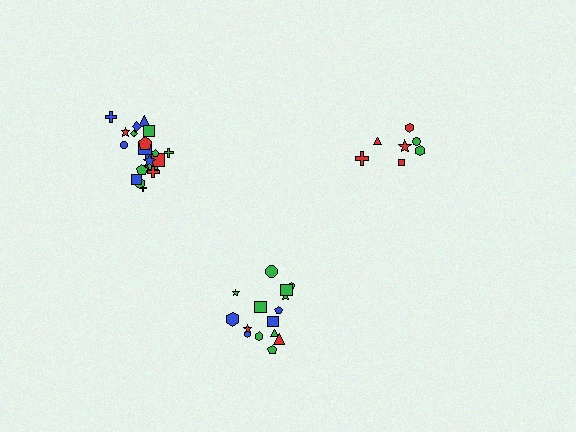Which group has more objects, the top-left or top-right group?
The top-left group.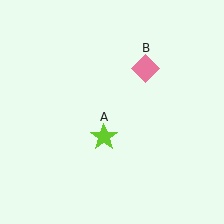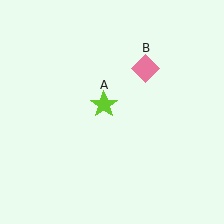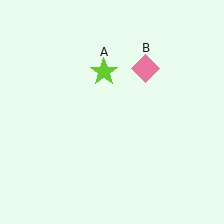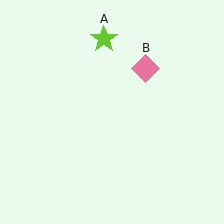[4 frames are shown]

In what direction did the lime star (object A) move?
The lime star (object A) moved up.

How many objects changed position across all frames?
1 object changed position: lime star (object A).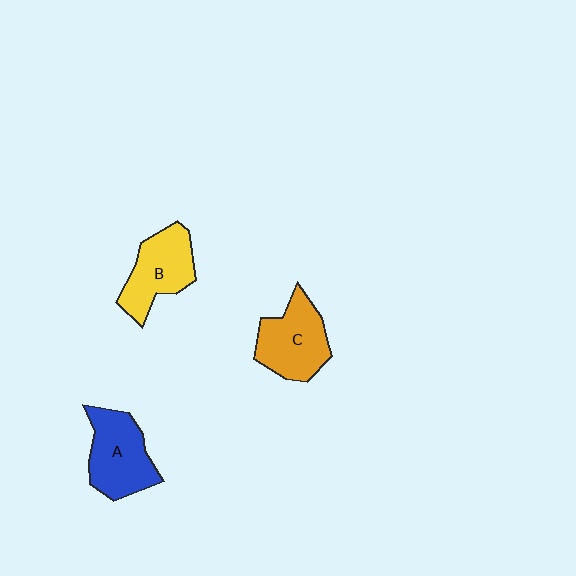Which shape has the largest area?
Shape A (blue).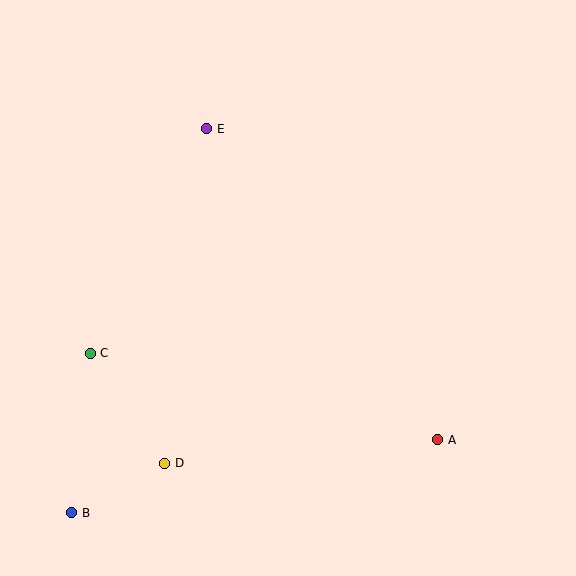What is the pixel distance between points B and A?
The distance between B and A is 373 pixels.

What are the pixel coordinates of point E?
Point E is at (207, 129).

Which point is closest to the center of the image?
Point E at (207, 129) is closest to the center.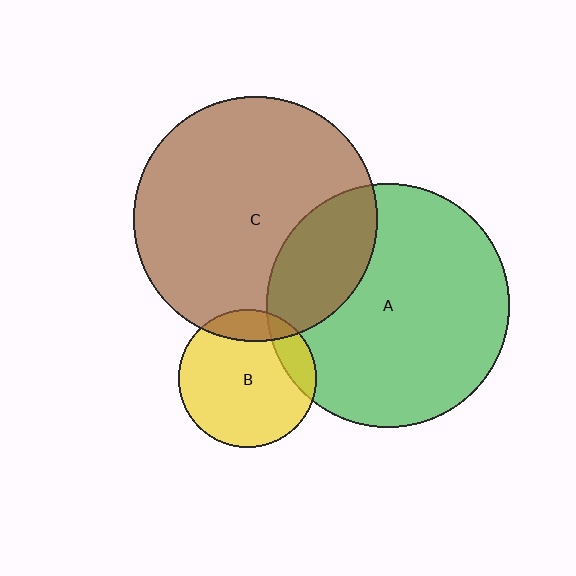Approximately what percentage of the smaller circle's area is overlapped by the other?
Approximately 25%.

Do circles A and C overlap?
Yes.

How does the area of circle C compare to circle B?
Approximately 3.1 times.